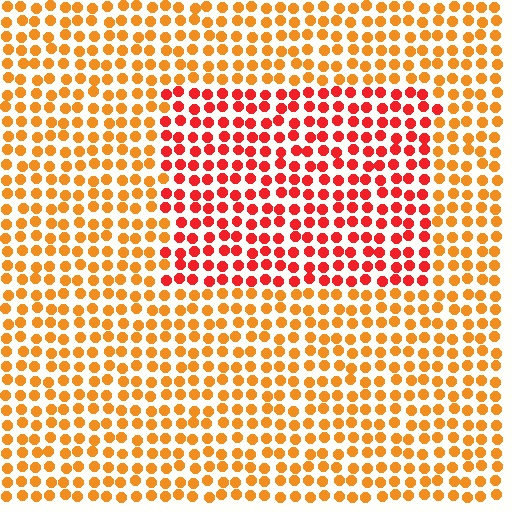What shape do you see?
I see a rectangle.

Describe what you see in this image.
The image is filled with small orange elements in a uniform arrangement. A rectangle-shaped region is visible where the elements are tinted to a slightly different hue, forming a subtle color boundary.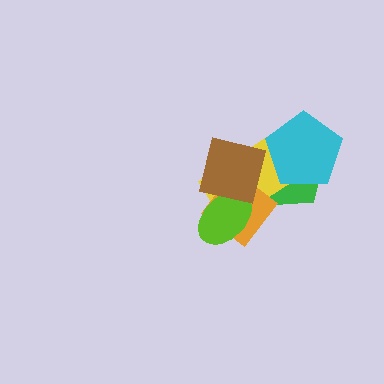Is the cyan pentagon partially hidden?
No, no other shape covers it.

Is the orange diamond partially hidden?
Yes, it is partially covered by another shape.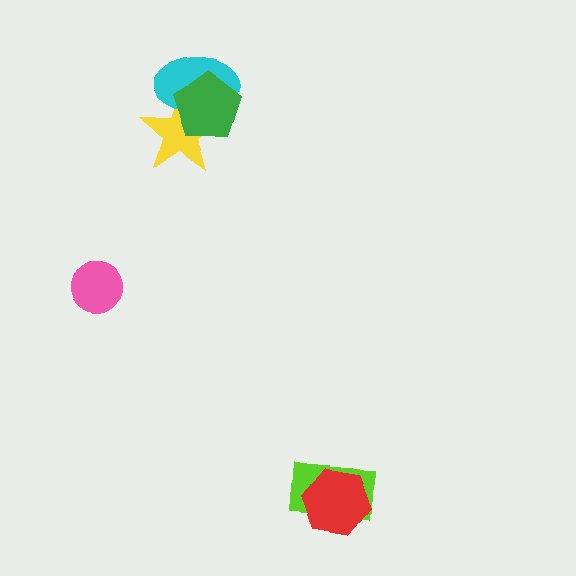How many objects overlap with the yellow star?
2 objects overlap with the yellow star.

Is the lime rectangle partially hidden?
Yes, it is partially covered by another shape.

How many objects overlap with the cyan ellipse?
2 objects overlap with the cyan ellipse.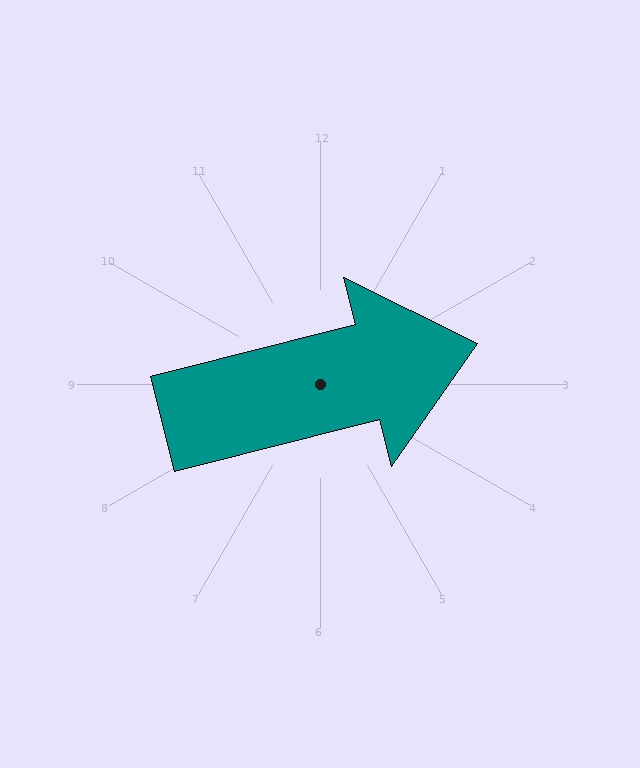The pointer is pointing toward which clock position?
Roughly 3 o'clock.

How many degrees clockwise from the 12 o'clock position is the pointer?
Approximately 76 degrees.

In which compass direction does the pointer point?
East.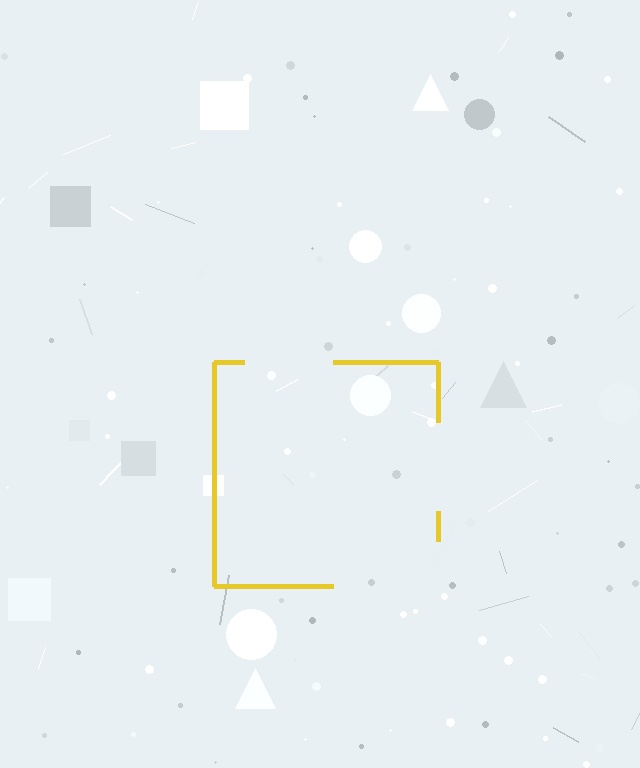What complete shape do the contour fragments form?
The contour fragments form a square.